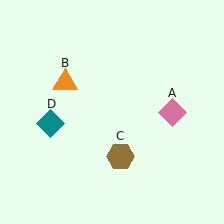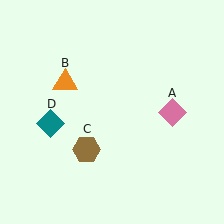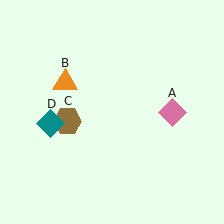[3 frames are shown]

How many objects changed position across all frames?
1 object changed position: brown hexagon (object C).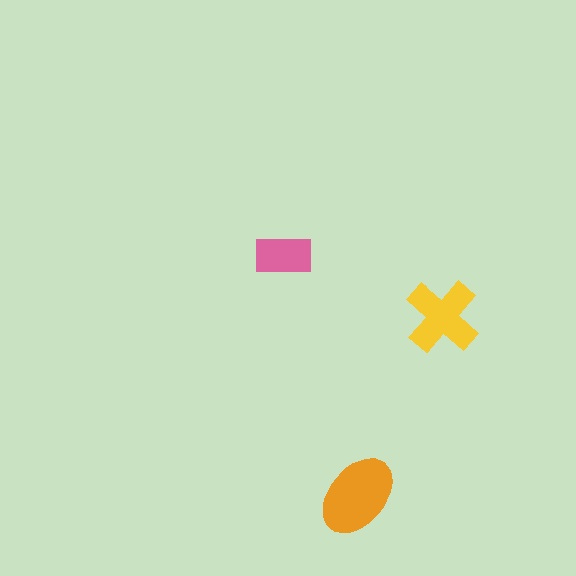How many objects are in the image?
There are 3 objects in the image.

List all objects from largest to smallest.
The orange ellipse, the yellow cross, the pink rectangle.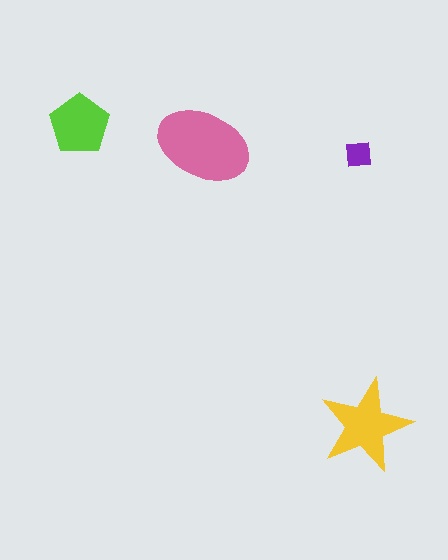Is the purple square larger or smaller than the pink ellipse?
Smaller.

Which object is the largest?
The pink ellipse.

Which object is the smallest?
The purple square.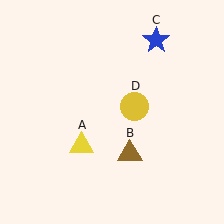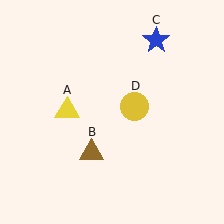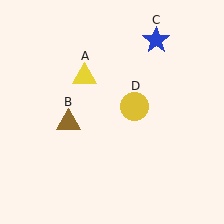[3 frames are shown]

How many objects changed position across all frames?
2 objects changed position: yellow triangle (object A), brown triangle (object B).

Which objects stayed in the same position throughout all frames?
Blue star (object C) and yellow circle (object D) remained stationary.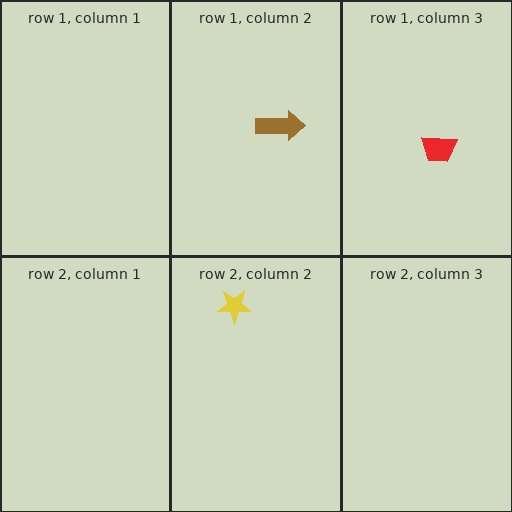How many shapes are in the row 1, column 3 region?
1.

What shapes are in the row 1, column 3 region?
The red trapezoid.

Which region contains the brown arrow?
The row 1, column 2 region.